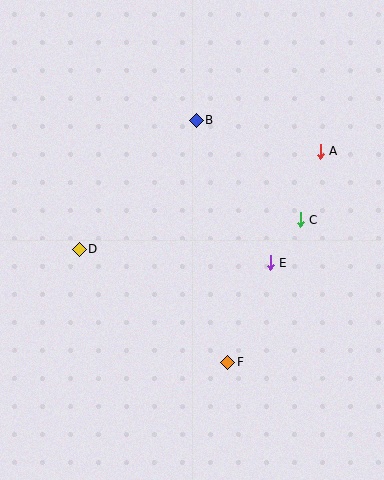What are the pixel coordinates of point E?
Point E is at (270, 263).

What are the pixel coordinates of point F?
Point F is at (228, 362).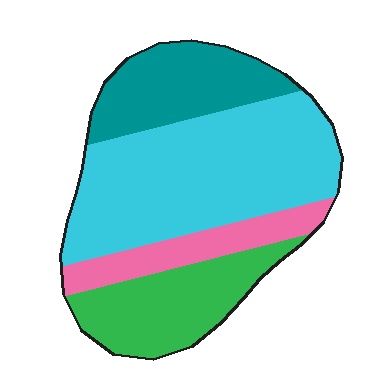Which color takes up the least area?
Pink, at roughly 15%.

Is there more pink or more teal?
Teal.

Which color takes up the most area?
Cyan, at roughly 45%.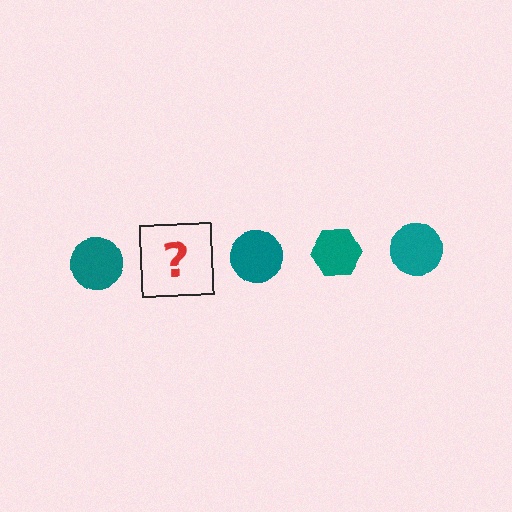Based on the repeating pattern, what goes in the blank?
The blank should be a teal hexagon.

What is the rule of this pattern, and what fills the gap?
The rule is that the pattern cycles through circle, hexagon shapes in teal. The gap should be filled with a teal hexagon.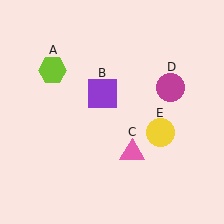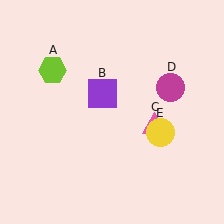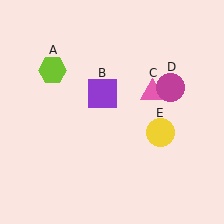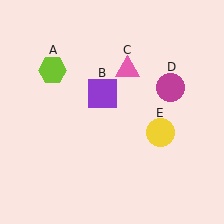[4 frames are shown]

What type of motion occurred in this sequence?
The pink triangle (object C) rotated counterclockwise around the center of the scene.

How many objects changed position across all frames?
1 object changed position: pink triangle (object C).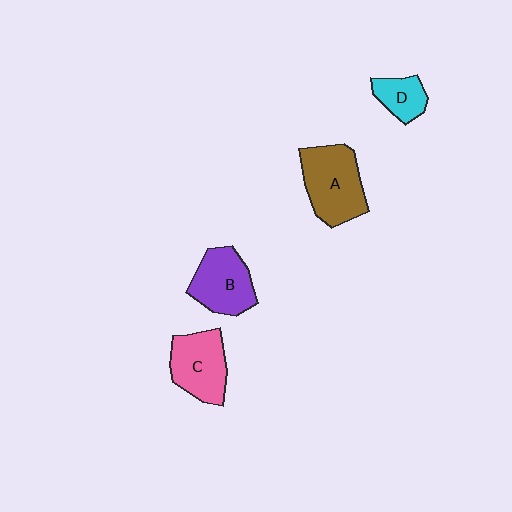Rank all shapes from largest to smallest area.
From largest to smallest: A (brown), C (pink), B (purple), D (cyan).